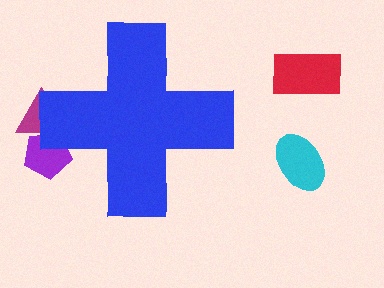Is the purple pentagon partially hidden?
Yes, the purple pentagon is partially hidden behind the blue cross.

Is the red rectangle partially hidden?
No, the red rectangle is fully visible.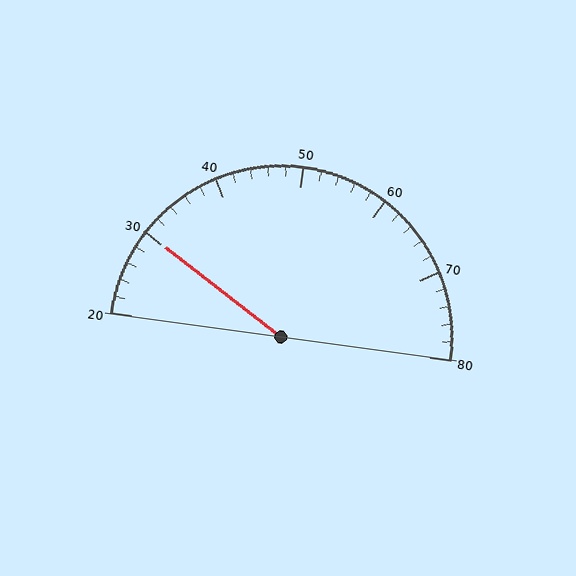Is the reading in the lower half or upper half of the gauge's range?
The reading is in the lower half of the range (20 to 80).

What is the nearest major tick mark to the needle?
The nearest major tick mark is 30.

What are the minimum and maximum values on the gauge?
The gauge ranges from 20 to 80.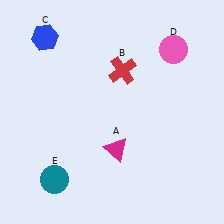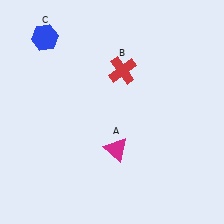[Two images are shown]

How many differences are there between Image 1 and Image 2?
There are 2 differences between the two images.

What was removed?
The pink circle (D), the teal circle (E) were removed in Image 2.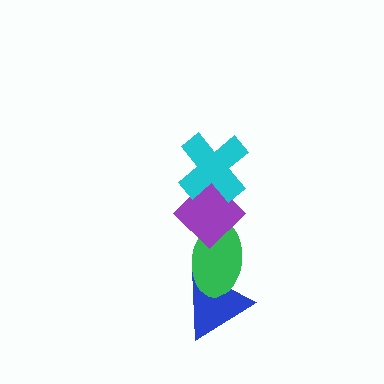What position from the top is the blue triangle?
The blue triangle is 4th from the top.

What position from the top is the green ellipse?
The green ellipse is 3rd from the top.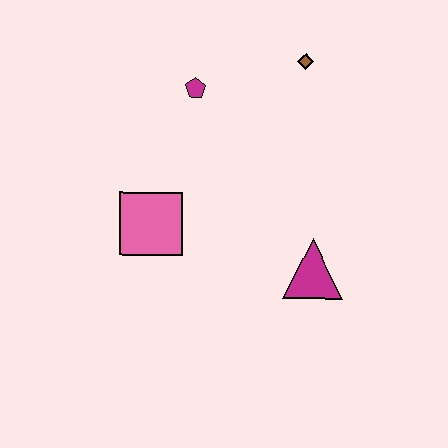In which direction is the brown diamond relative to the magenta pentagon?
The brown diamond is to the right of the magenta pentagon.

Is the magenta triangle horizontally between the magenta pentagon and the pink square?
No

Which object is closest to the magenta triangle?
The pink square is closest to the magenta triangle.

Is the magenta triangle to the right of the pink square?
Yes